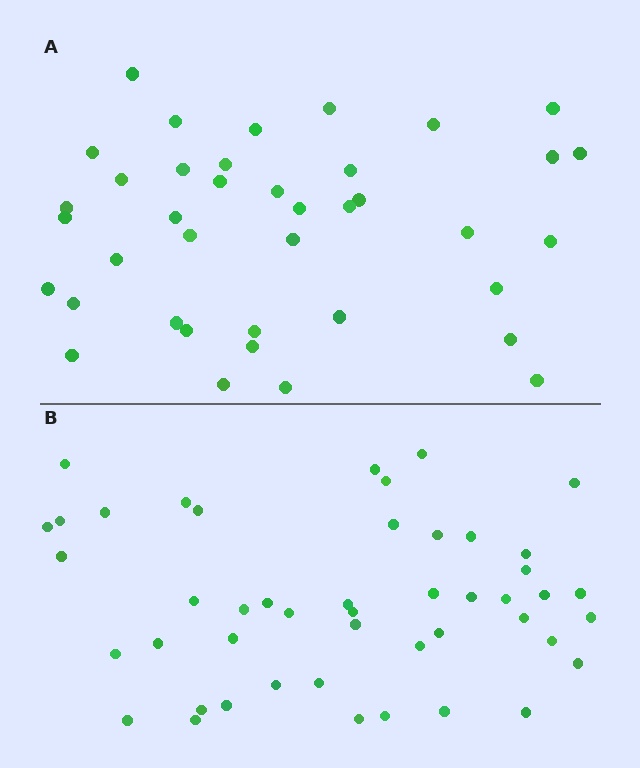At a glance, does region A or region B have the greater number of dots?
Region B (the bottom region) has more dots.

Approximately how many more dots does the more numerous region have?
Region B has roughly 8 or so more dots than region A.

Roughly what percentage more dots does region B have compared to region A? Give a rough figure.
About 20% more.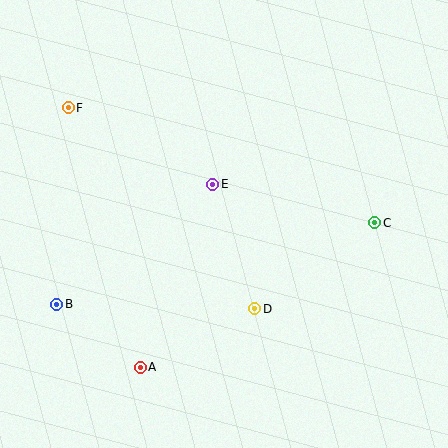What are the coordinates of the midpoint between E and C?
The midpoint between E and C is at (294, 204).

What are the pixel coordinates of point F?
Point F is at (68, 108).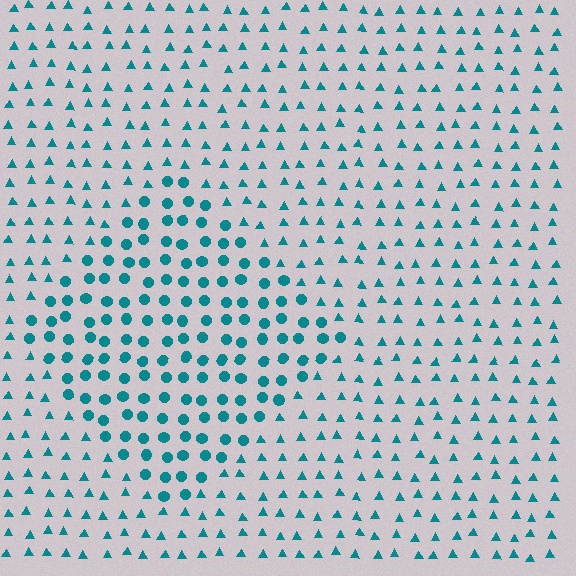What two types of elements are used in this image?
The image uses circles inside the diamond region and triangles outside it.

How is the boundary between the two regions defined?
The boundary is defined by a change in element shape: circles inside vs. triangles outside. All elements share the same color and spacing.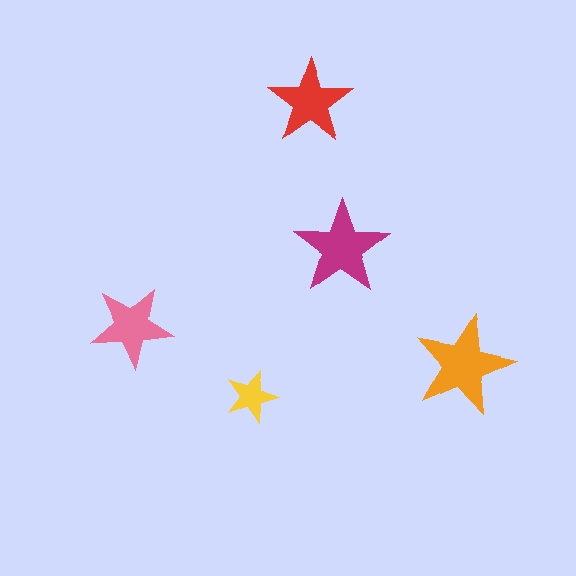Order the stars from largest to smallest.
the orange one, the magenta one, the red one, the pink one, the yellow one.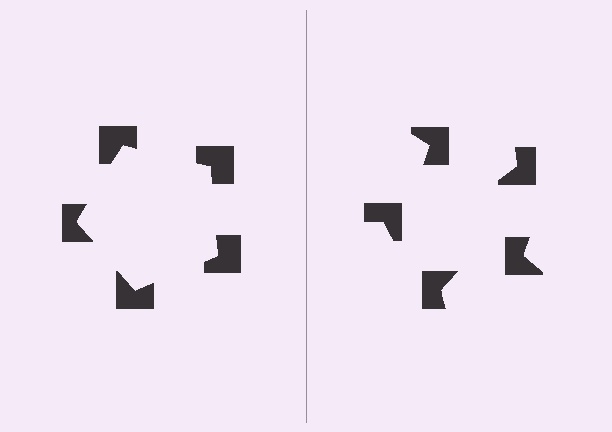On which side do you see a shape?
An illusory pentagon appears on the left side. On the right side the wedge cuts are rotated, so no coherent shape forms.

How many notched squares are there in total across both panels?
10 — 5 on each side.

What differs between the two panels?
The notched squares are positioned identically on both sides; only the wedge orientations differ. On the left they align to a pentagon; on the right they are misaligned.